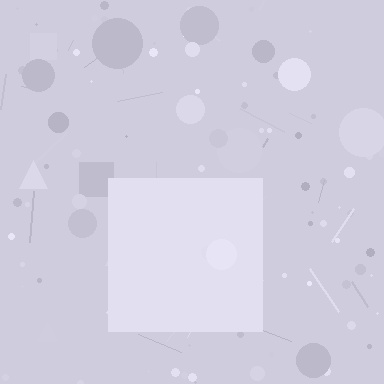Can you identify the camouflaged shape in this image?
The camouflaged shape is a square.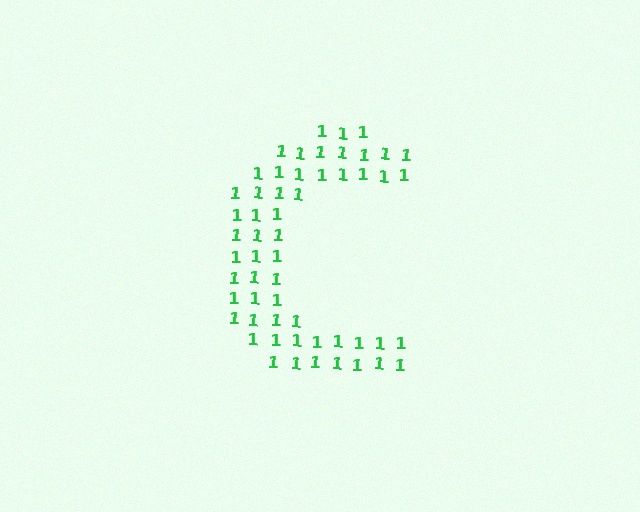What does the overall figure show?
The overall figure shows the letter C.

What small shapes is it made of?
It is made of small digit 1's.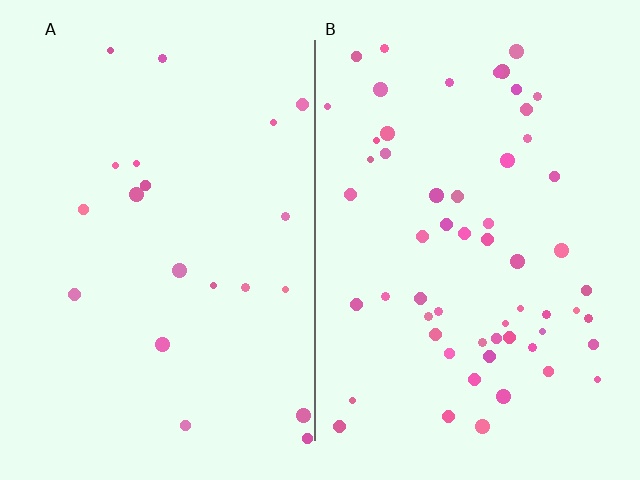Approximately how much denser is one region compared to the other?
Approximately 2.8× — region B over region A.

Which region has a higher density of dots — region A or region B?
B (the right).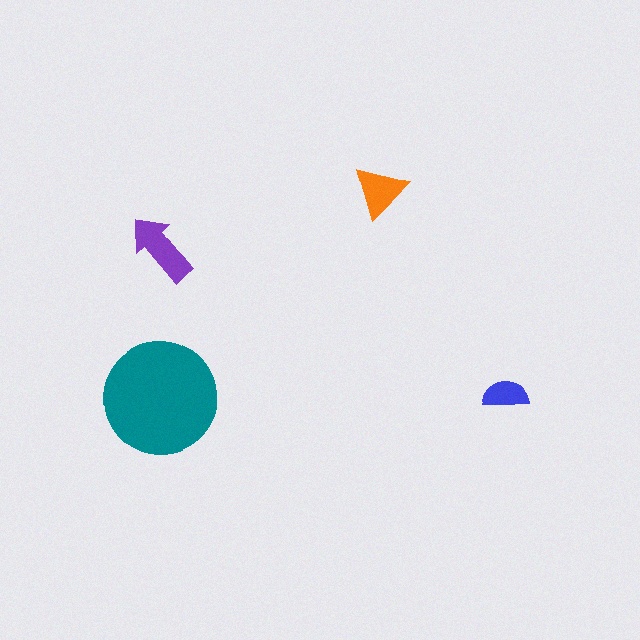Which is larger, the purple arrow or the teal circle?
The teal circle.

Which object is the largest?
The teal circle.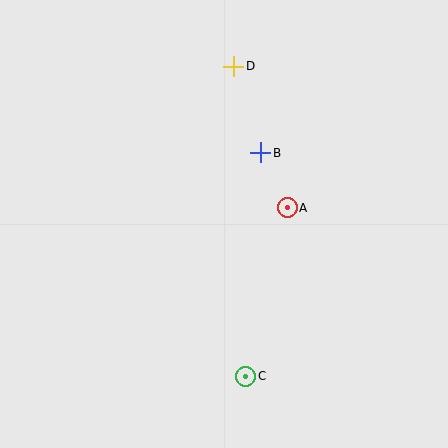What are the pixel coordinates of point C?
Point C is at (246, 376).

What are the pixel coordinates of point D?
Point D is at (234, 66).